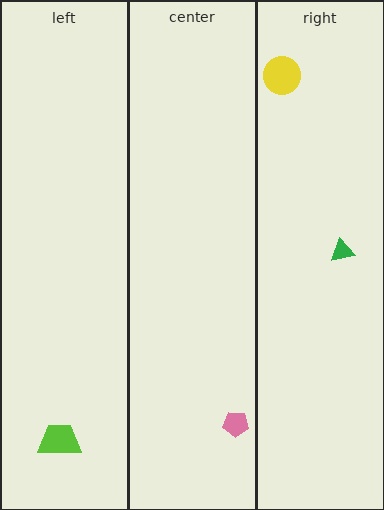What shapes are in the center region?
The pink pentagon.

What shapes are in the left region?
The lime trapezoid.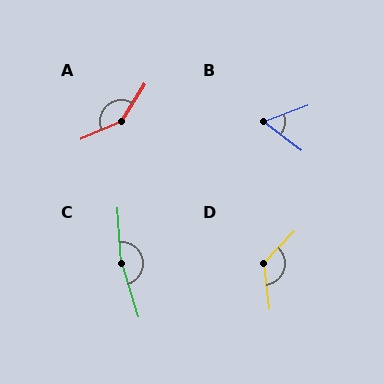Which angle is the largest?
C, at approximately 167 degrees.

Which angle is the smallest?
B, at approximately 57 degrees.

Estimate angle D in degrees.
Approximately 129 degrees.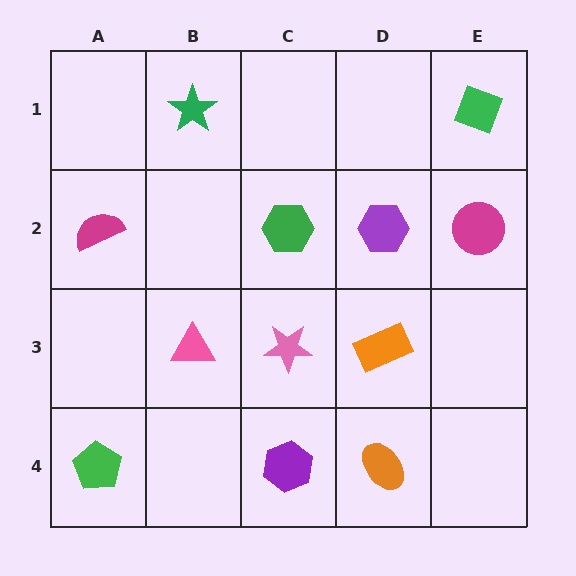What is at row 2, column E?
A magenta circle.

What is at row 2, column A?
A magenta semicircle.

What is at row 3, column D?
An orange rectangle.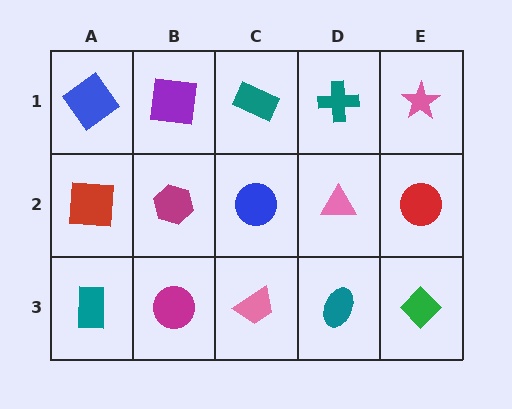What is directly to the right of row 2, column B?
A blue circle.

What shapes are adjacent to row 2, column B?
A purple square (row 1, column B), a magenta circle (row 3, column B), a red square (row 2, column A), a blue circle (row 2, column C).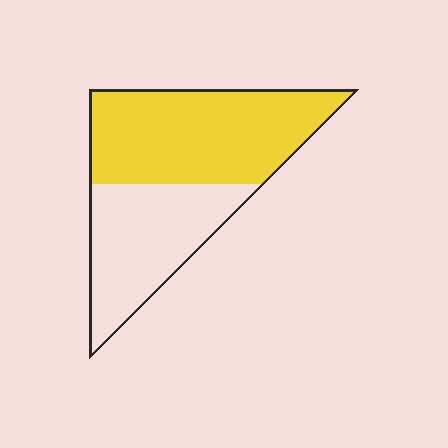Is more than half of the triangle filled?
Yes.